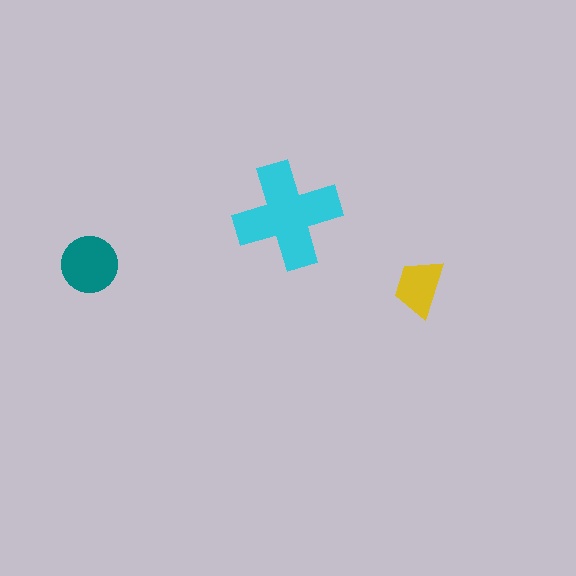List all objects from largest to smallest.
The cyan cross, the teal circle, the yellow trapezoid.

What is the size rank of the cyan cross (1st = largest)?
1st.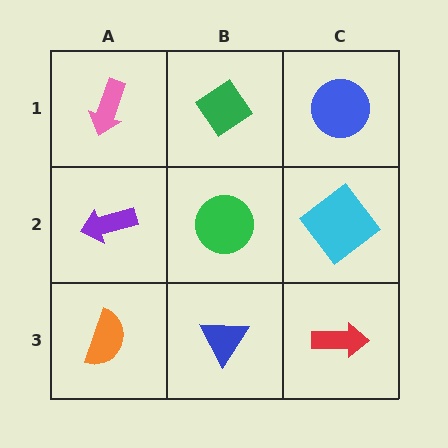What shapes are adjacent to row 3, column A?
A purple arrow (row 2, column A), a blue triangle (row 3, column B).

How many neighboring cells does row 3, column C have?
2.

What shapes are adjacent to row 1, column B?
A green circle (row 2, column B), a pink arrow (row 1, column A), a blue circle (row 1, column C).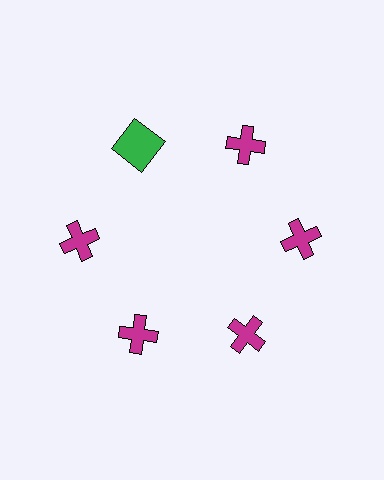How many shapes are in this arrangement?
There are 6 shapes arranged in a ring pattern.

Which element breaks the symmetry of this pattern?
The green square at roughly the 11 o'clock position breaks the symmetry. All other shapes are magenta crosses.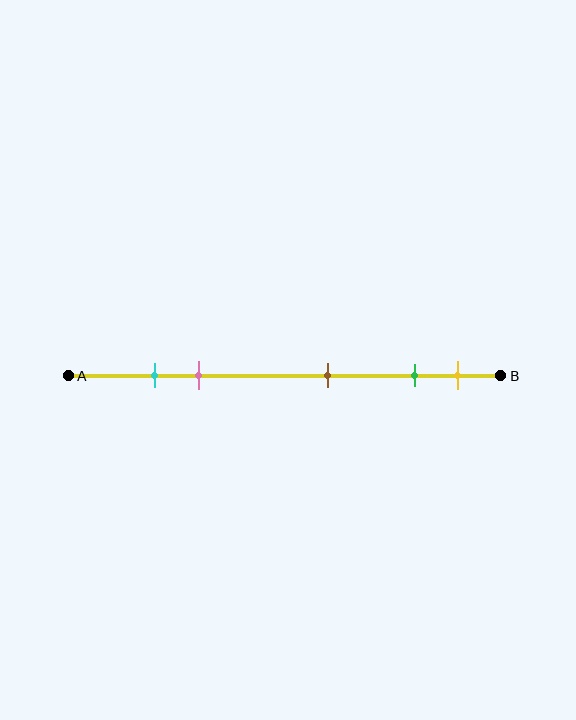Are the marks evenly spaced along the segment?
No, the marks are not evenly spaced.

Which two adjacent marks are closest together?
The cyan and pink marks are the closest adjacent pair.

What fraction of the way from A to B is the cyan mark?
The cyan mark is approximately 20% (0.2) of the way from A to B.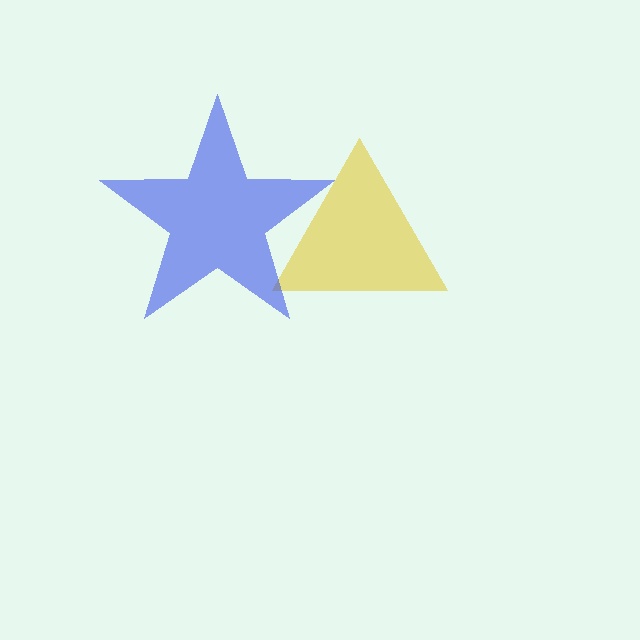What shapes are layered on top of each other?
The layered shapes are: a yellow triangle, a blue star.